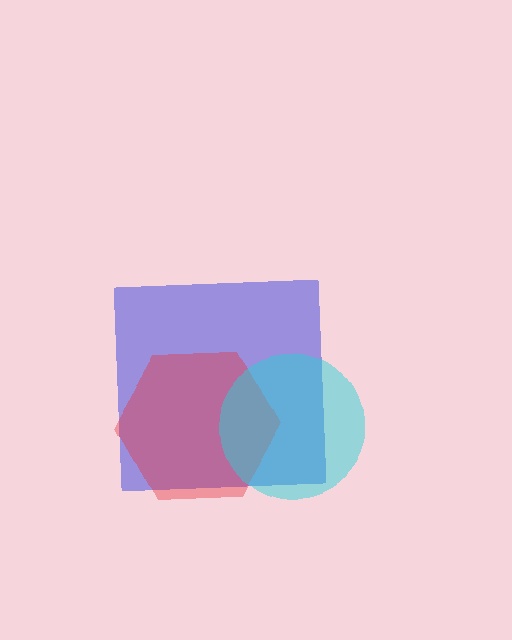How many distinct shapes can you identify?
There are 3 distinct shapes: a blue square, a red hexagon, a cyan circle.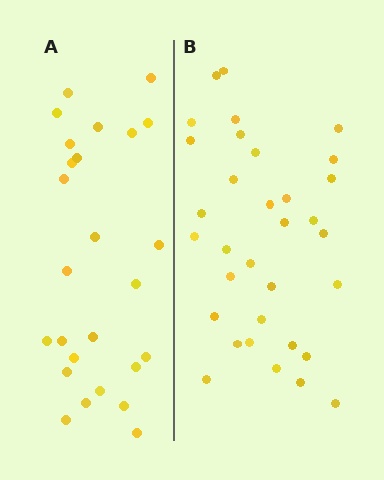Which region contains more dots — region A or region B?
Region B (the right region) has more dots.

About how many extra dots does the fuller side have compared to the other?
Region B has roughly 8 or so more dots than region A.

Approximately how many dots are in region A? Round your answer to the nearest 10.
About 30 dots. (The exact count is 26, which rounds to 30.)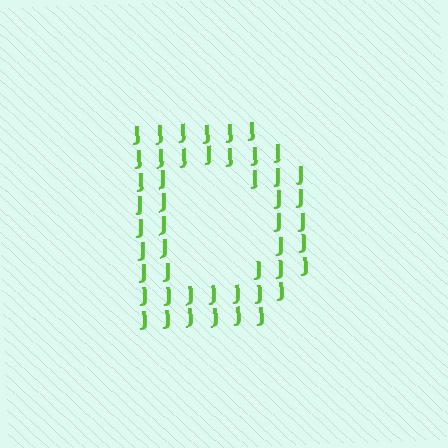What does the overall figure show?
The overall figure shows the letter D.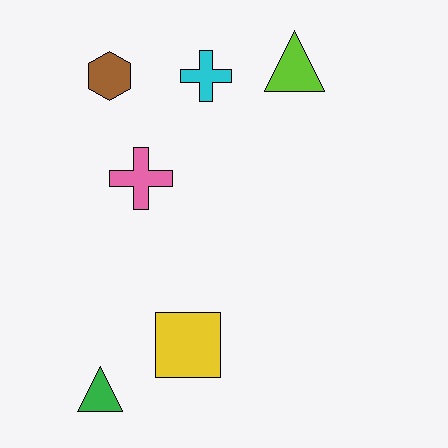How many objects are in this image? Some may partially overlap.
There are 6 objects.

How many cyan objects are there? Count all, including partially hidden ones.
There is 1 cyan object.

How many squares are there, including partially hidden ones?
There is 1 square.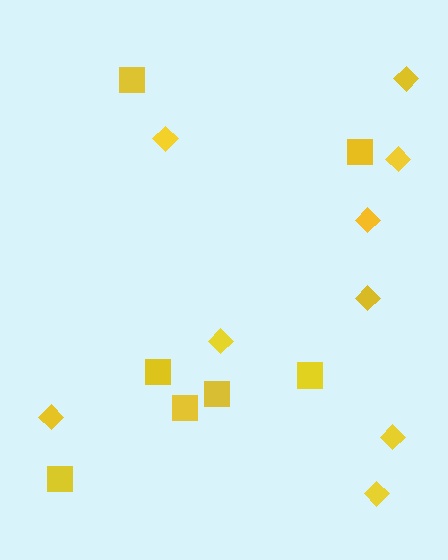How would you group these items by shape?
There are 2 groups: one group of diamonds (9) and one group of squares (7).